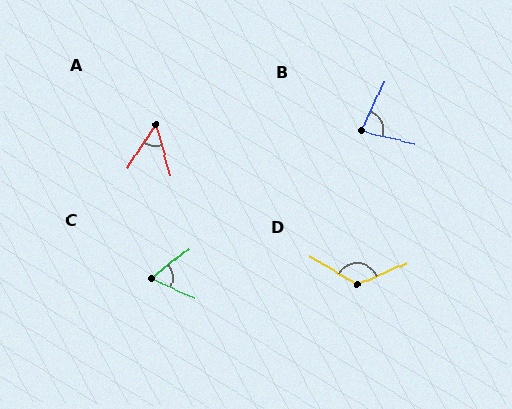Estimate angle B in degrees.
Approximately 78 degrees.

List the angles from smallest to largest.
A (48°), C (61°), B (78°), D (125°).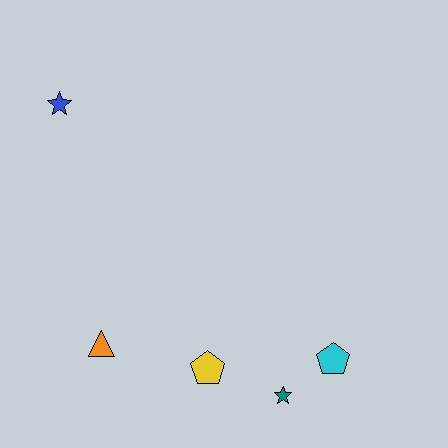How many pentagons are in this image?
There are 2 pentagons.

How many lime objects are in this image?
There are no lime objects.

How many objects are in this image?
There are 5 objects.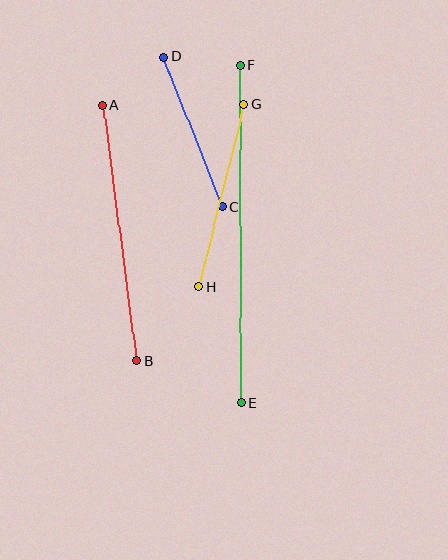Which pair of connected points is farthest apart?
Points E and F are farthest apart.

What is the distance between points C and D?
The distance is approximately 161 pixels.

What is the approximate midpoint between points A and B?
The midpoint is at approximately (120, 233) pixels.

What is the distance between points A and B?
The distance is approximately 257 pixels.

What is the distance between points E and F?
The distance is approximately 338 pixels.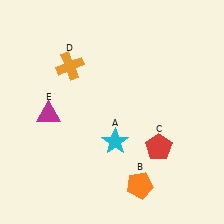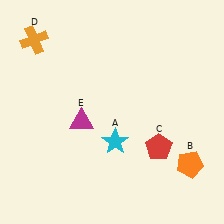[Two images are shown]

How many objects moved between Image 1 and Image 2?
3 objects moved between the two images.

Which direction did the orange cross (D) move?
The orange cross (D) moved left.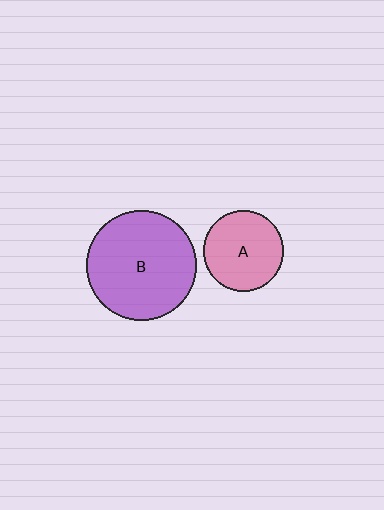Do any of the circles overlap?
No, none of the circles overlap.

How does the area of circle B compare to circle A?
Approximately 1.8 times.